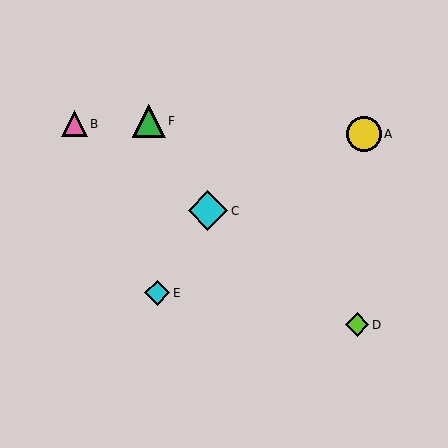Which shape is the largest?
The cyan diamond (labeled C) is the largest.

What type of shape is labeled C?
Shape C is a cyan diamond.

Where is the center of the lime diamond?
The center of the lime diamond is at (357, 325).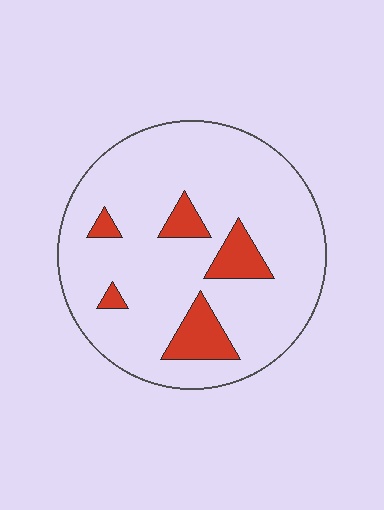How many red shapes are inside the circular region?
5.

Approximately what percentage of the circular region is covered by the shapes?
Approximately 15%.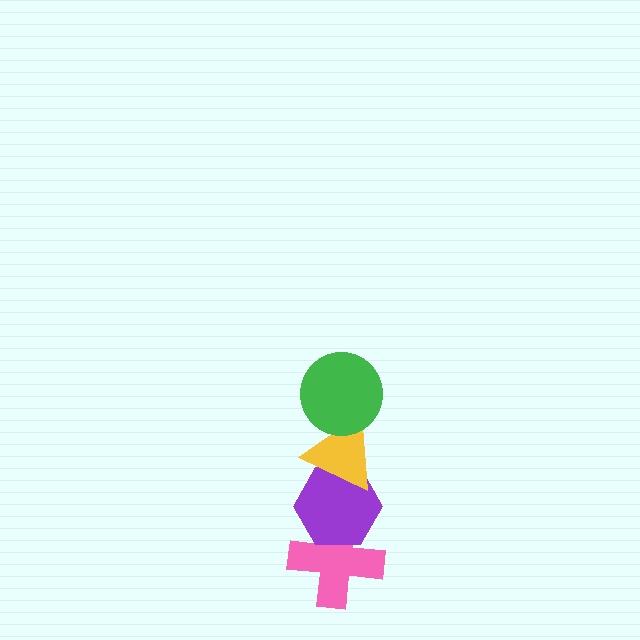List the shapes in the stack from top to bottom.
From top to bottom: the green circle, the yellow triangle, the purple hexagon, the pink cross.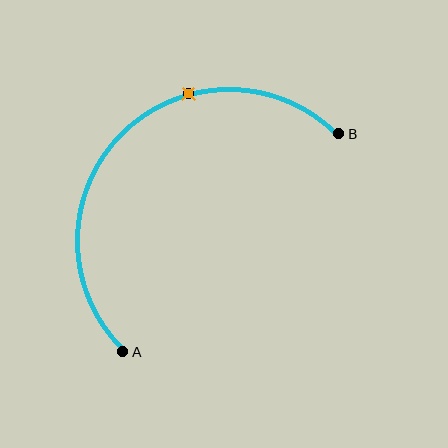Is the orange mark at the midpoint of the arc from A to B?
No. The orange mark lies on the arc but is closer to endpoint B. The arc midpoint would be at the point on the curve equidistant along the arc from both A and B.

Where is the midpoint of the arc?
The arc midpoint is the point on the curve farthest from the straight line joining A and B. It sits above and to the left of that line.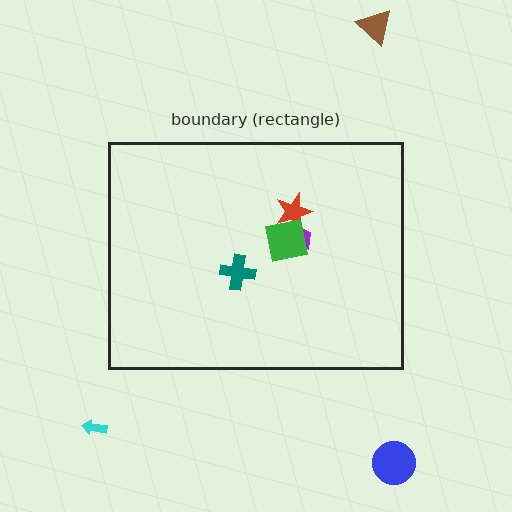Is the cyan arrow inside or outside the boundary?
Outside.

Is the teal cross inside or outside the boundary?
Inside.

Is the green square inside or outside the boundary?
Inside.